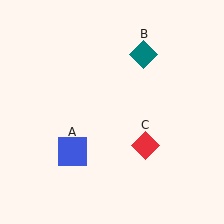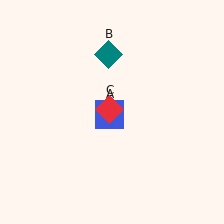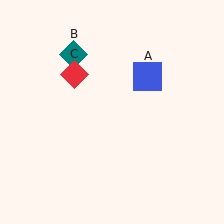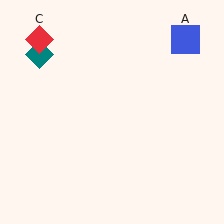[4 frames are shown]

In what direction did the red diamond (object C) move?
The red diamond (object C) moved up and to the left.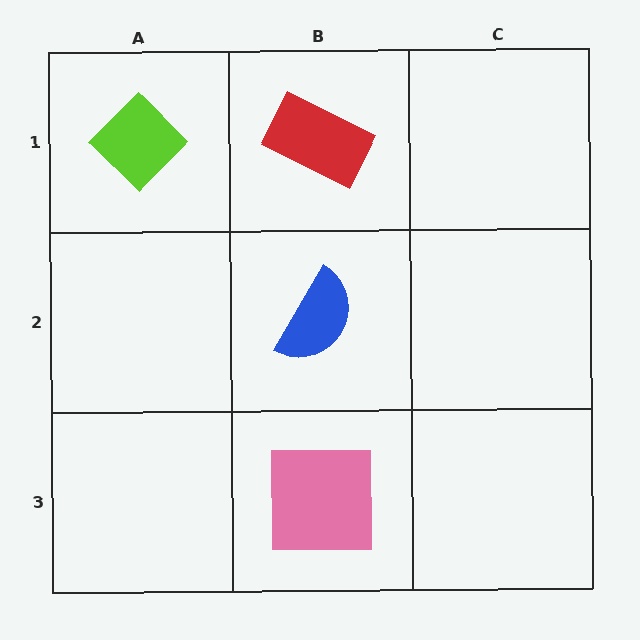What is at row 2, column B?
A blue semicircle.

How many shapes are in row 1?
2 shapes.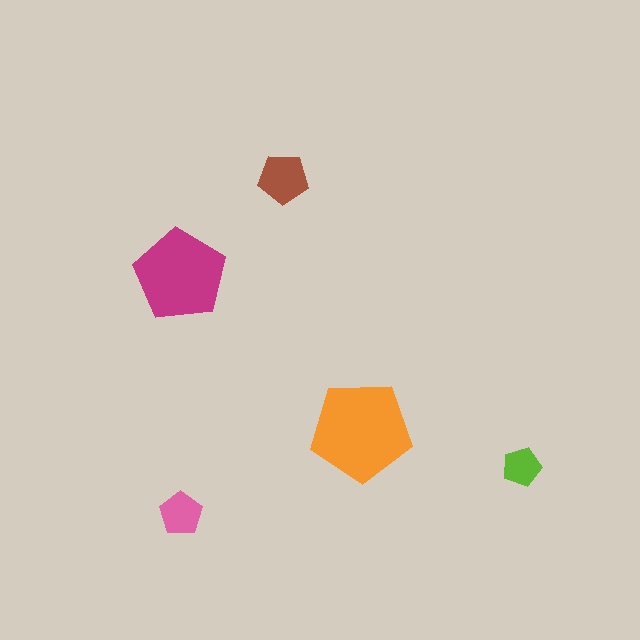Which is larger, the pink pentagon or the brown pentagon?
The brown one.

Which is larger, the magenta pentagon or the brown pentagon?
The magenta one.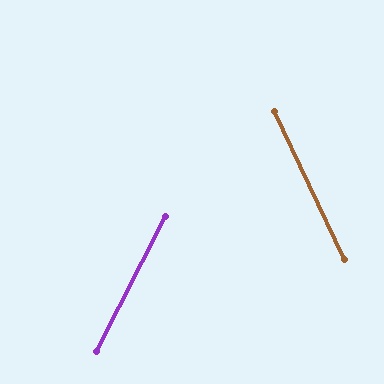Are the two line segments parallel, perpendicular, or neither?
Neither parallel nor perpendicular — they differ by about 53°.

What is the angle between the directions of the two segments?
Approximately 53 degrees.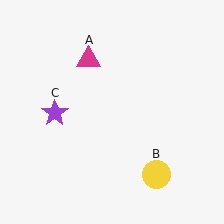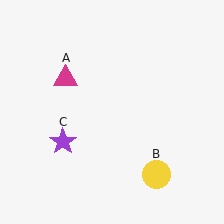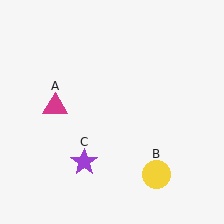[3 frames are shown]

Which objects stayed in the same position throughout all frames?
Yellow circle (object B) remained stationary.